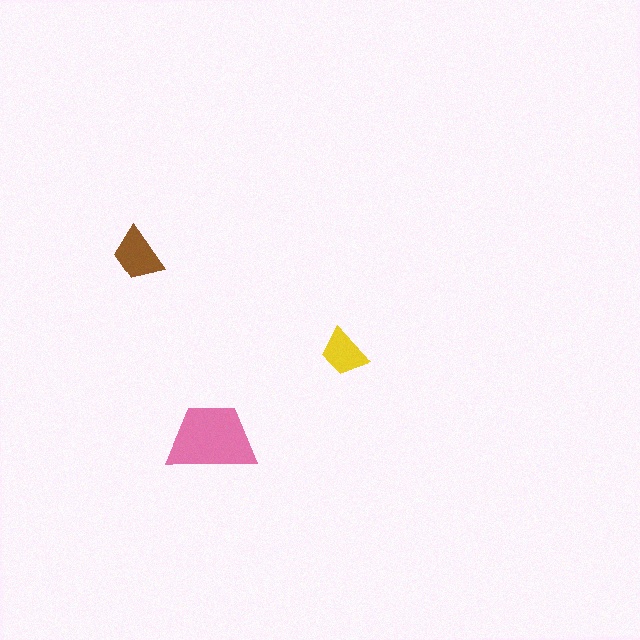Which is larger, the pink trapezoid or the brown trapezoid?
The pink one.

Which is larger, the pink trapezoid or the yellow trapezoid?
The pink one.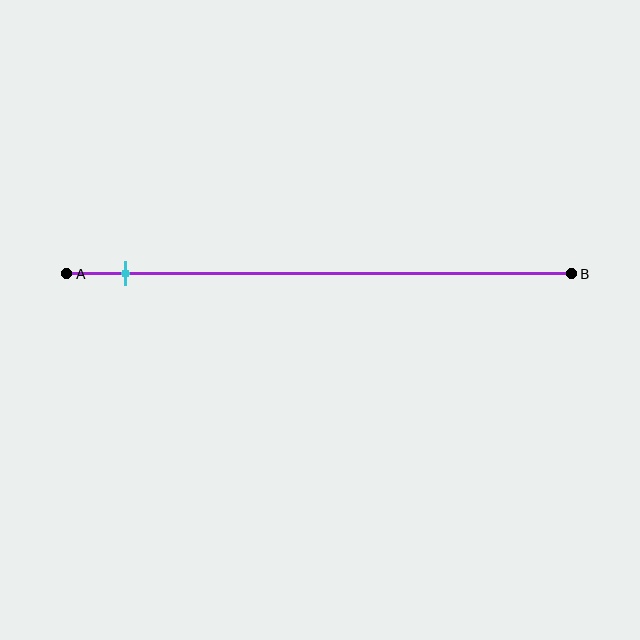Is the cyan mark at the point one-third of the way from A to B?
No, the mark is at about 10% from A, not at the 33% one-third point.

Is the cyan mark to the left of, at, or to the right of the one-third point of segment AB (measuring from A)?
The cyan mark is to the left of the one-third point of segment AB.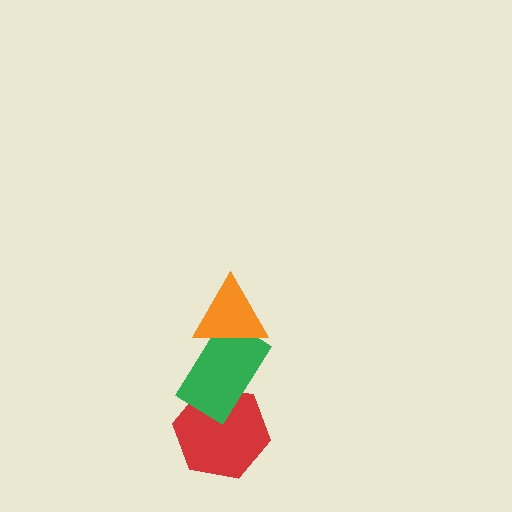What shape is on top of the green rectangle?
The orange triangle is on top of the green rectangle.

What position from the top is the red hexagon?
The red hexagon is 3rd from the top.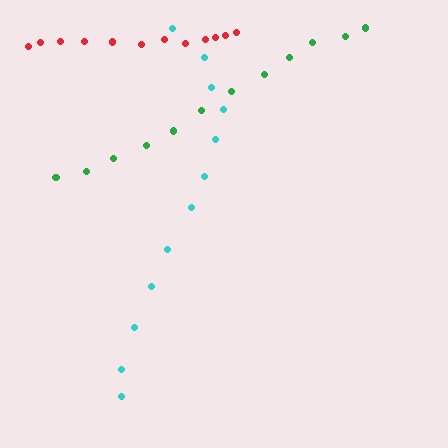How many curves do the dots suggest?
There are 3 distinct paths.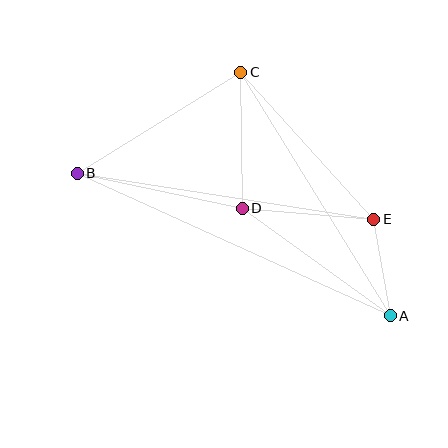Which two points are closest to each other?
Points A and E are closest to each other.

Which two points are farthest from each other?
Points A and B are farthest from each other.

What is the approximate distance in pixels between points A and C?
The distance between A and C is approximately 286 pixels.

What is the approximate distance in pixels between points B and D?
The distance between B and D is approximately 169 pixels.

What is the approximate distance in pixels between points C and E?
The distance between C and E is approximately 198 pixels.